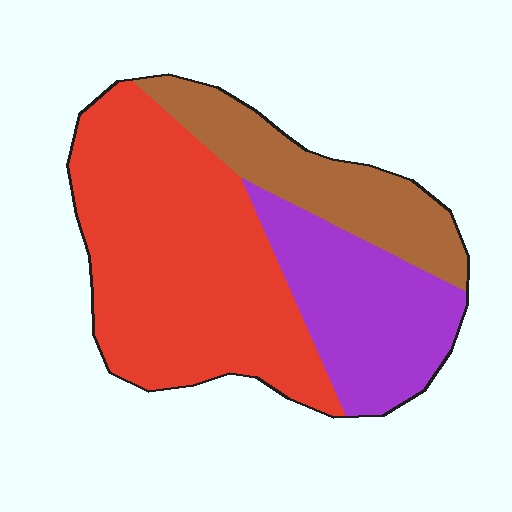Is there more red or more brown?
Red.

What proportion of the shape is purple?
Purple takes up about one quarter (1/4) of the shape.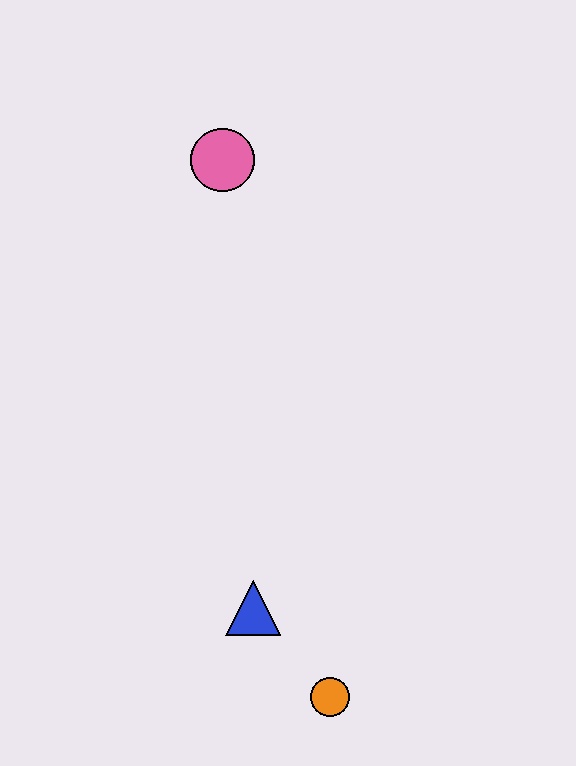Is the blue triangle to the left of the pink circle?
No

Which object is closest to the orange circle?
The blue triangle is closest to the orange circle.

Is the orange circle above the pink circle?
No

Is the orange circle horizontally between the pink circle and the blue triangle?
No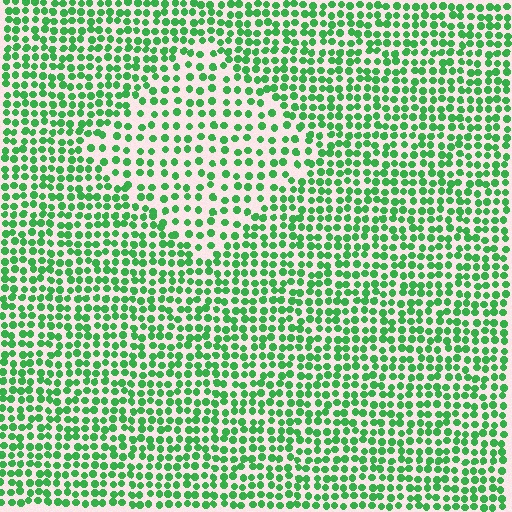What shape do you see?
I see a diamond.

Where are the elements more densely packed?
The elements are more densely packed outside the diamond boundary.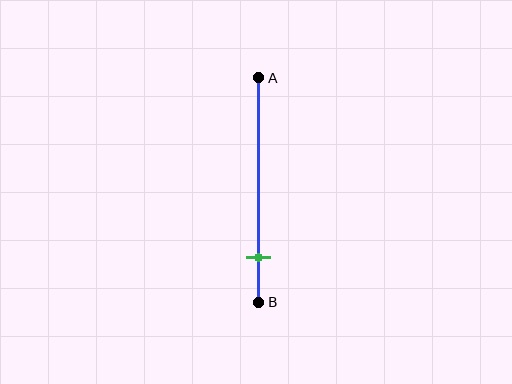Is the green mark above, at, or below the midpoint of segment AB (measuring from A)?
The green mark is below the midpoint of segment AB.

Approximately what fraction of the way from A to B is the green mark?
The green mark is approximately 80% of the way from A to B.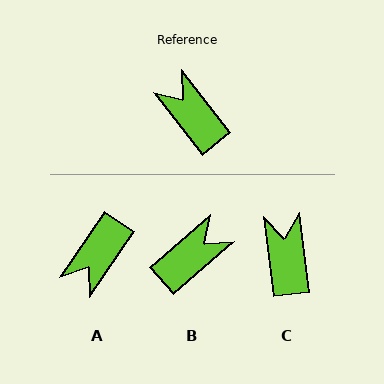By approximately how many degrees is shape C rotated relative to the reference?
Approximately 31 degrees clockwise.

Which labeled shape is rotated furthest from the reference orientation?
A, about 108 degrees away.